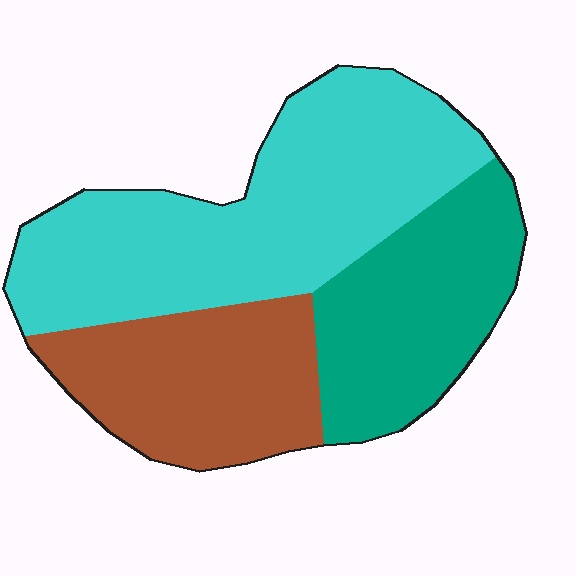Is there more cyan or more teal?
Cyan.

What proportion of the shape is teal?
Teal covers around 25% of the shape.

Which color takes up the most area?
Cyan, at roughly 45%.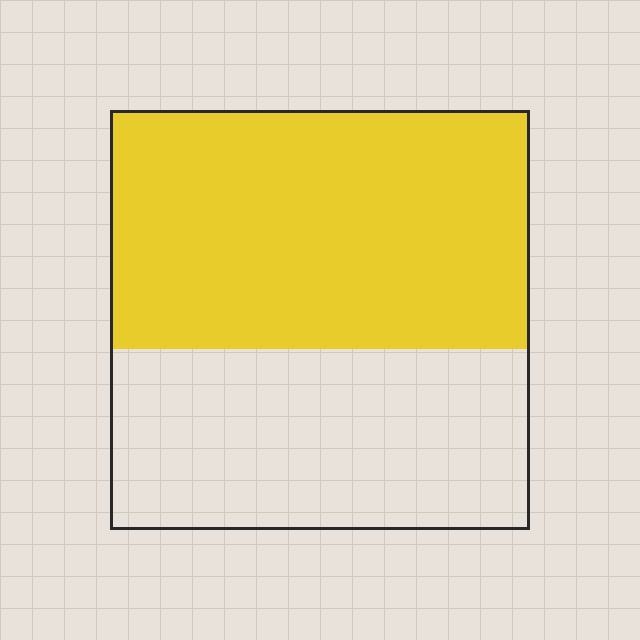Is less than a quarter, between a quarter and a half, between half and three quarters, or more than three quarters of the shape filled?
Between half and three quarters.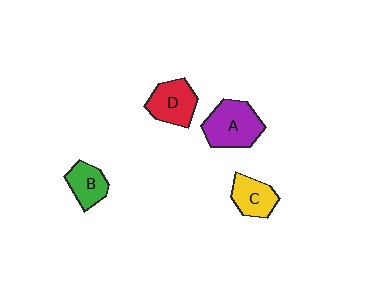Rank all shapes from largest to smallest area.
From largest to smallest: A (purple), D (red), C (yellow), B (green).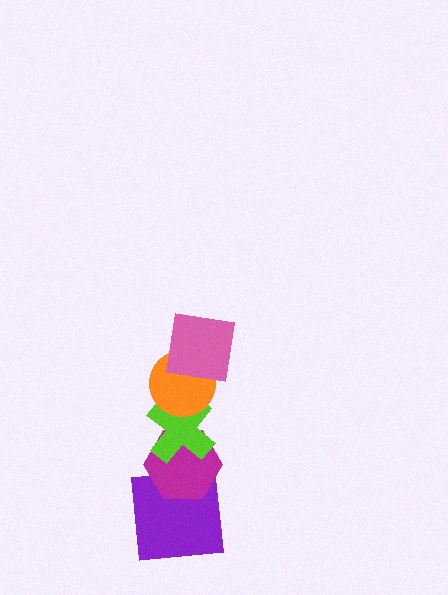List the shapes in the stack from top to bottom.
From top to bottom: the pink square, the orange circle, the lime cross, the magenta hexagon, the purple square.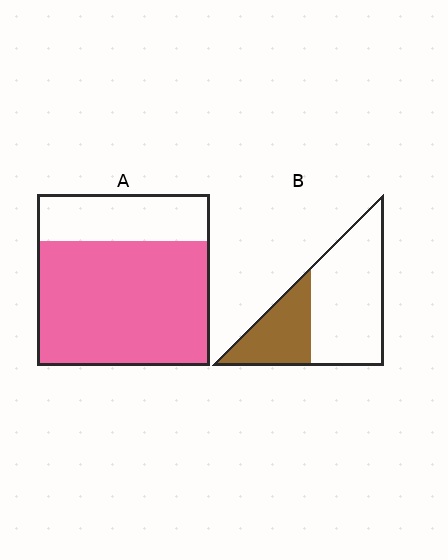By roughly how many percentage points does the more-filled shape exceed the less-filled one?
By roughly 40 percentage points (A over B).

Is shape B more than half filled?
No.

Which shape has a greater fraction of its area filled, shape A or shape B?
Shape A.